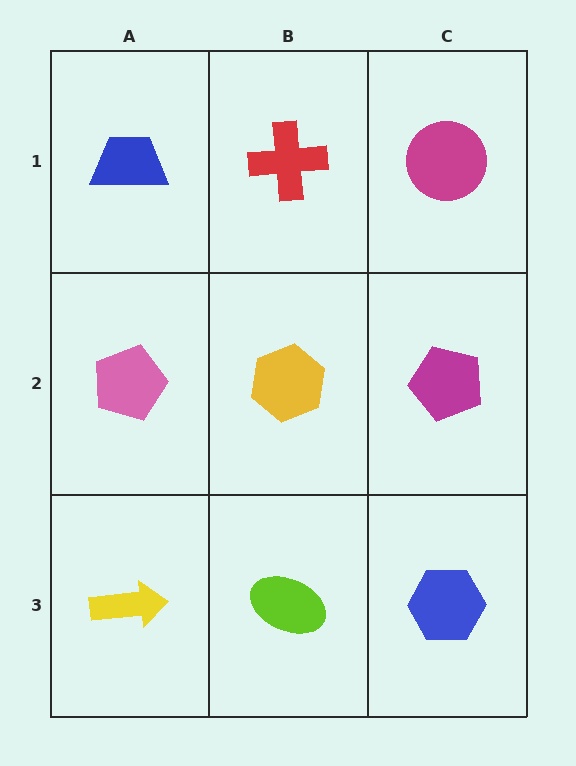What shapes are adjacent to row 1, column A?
A pink pentagon (row 2, column A), a red cross (row 1, column B).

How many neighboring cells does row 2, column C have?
3.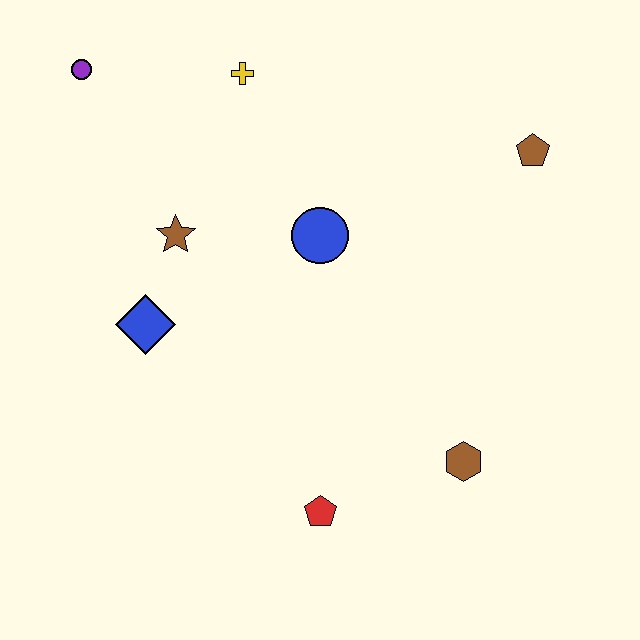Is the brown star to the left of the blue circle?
Yes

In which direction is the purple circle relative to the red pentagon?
The purple circle is above the red pentagon.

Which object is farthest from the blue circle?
The purple circle is farthest from the blue circle.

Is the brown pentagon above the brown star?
Yes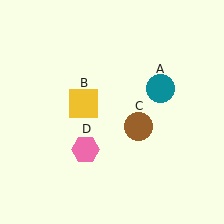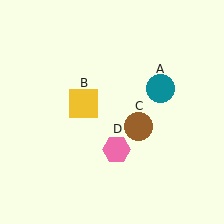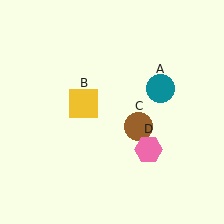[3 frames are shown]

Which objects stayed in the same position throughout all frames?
Teal circle (object A) and yellow square (object B) and brown circle (object C) remained stationary.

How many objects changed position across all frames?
1 object changed position: pink hexagon (object D).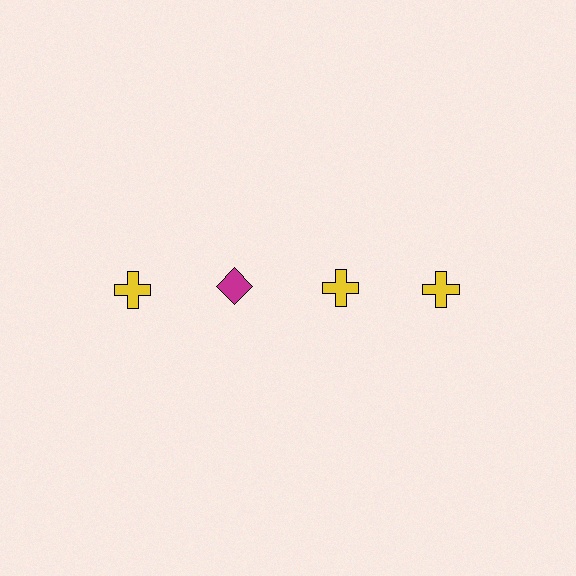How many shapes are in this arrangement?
There are 4 shapes arranged in a grid pattern.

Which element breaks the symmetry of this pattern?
The magenta diamond in the top row, second from left column breaks the symmetry. All other shapes are yellow crosses.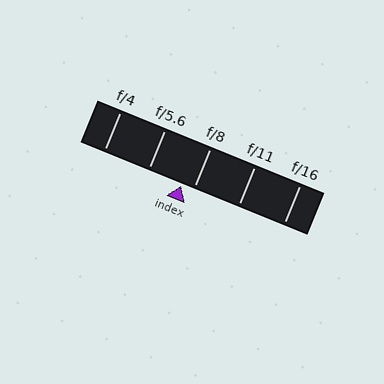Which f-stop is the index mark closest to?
The index mark is closest to f/8.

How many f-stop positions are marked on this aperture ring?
There are 5 f-stop positions marked.